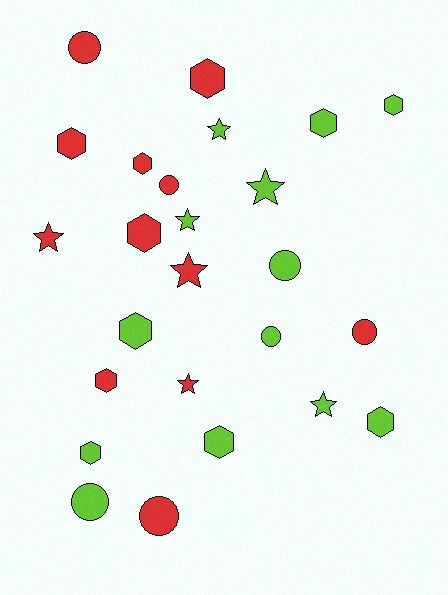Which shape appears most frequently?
Hexagon, with 11 objects.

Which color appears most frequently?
Lime, with 13 objects.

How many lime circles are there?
There are 3 lime circles.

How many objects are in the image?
There are 25 objects.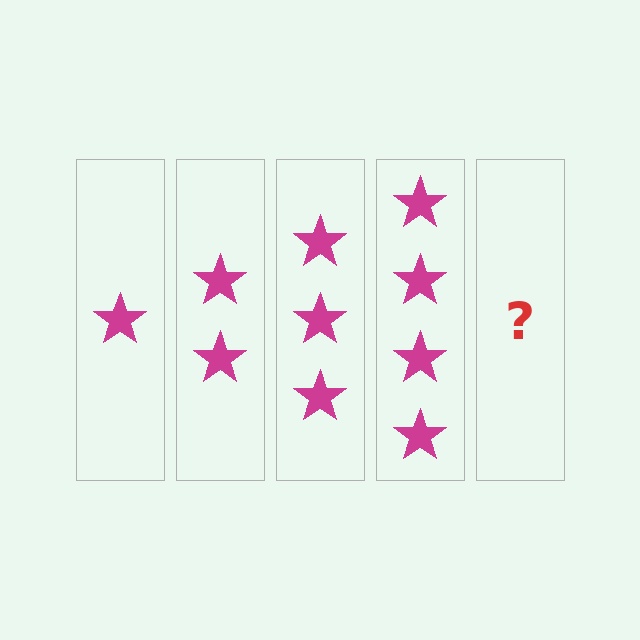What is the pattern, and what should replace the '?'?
The pattern is that each step adds one more star. The '?' should be 5 stars.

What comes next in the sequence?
The next element should be 5 stars.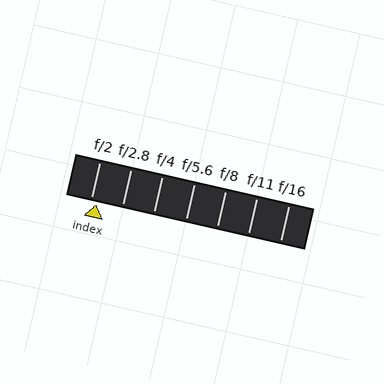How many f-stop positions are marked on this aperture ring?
There are 7 f-stop positions marked.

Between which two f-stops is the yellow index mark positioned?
The index mark is between f/2 and f/2.8.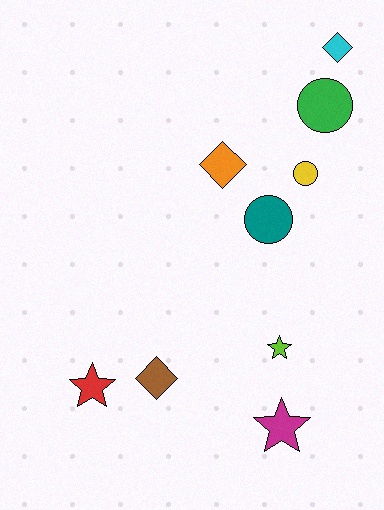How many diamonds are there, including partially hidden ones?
There are 3 diamonds.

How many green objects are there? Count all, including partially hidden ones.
There is 1 green object.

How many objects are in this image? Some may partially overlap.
There are 9 objects.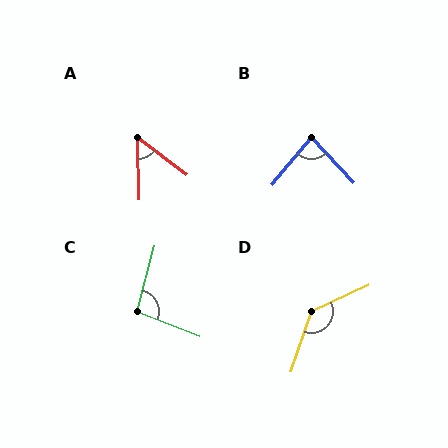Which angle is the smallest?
A, at approximately 51 degrees.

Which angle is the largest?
D, at approximately 134 degrees.